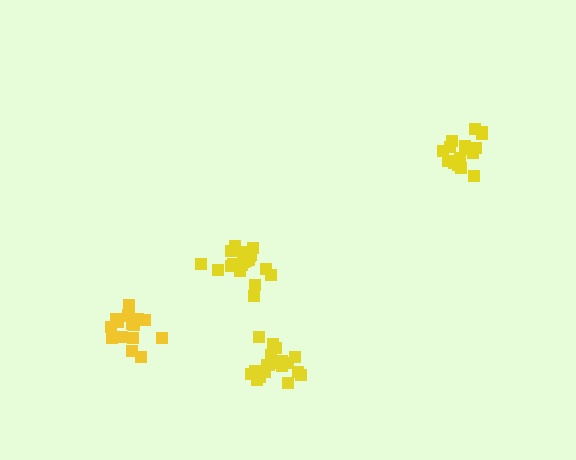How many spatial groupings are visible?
There are 4 spatial groupings.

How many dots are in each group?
Group 1: 16 dots, Group 2: 20 dots, Group 3: 20 dots, Group 4: 16 dots (72 total).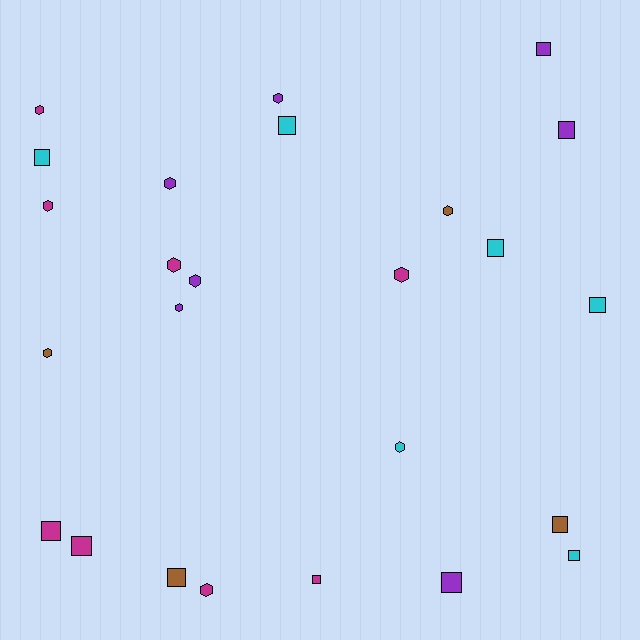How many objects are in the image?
There are 25 objects.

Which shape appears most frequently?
Square, with 13 objects.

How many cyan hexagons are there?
There is 1 cyan hexagon.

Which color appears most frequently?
Magenta, with 8 objects.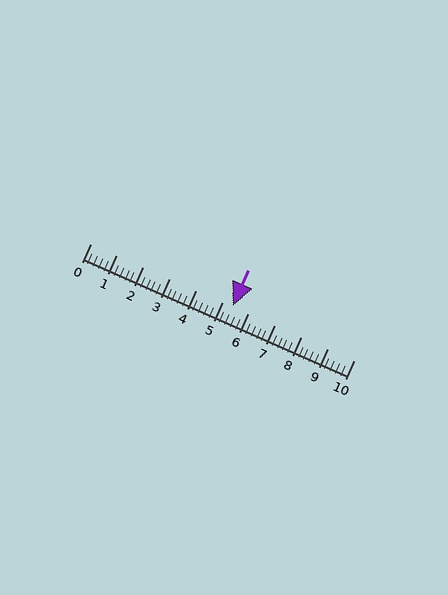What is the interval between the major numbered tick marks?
The major tick marks are spaced 1 units apart.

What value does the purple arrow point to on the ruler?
The purple arrow points to approximately 5.4.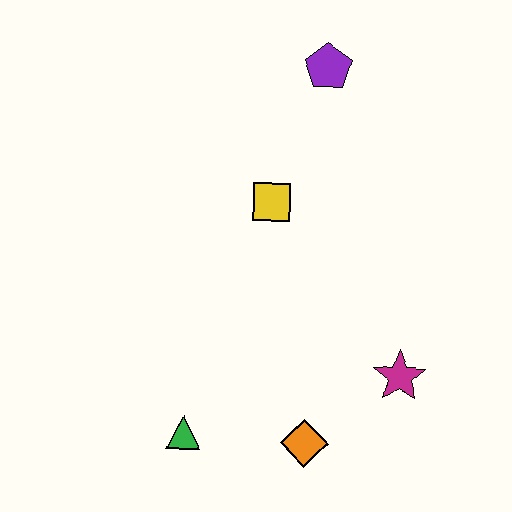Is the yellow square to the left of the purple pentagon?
Yes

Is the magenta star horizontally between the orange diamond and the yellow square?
No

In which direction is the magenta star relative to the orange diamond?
The magenta star is to the right of the orange diamond.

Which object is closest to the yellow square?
The purple pentagon is closest to the yellow square.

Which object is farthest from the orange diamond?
The purple pentagon is farthest from the orange diamond.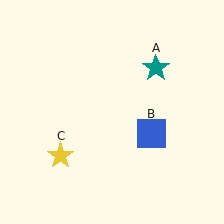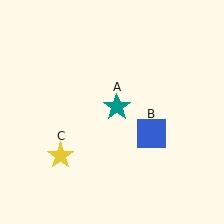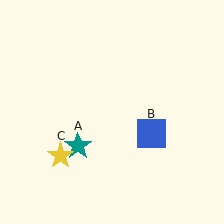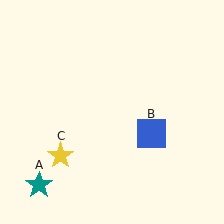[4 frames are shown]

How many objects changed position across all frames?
1 object changed position: teal star (object A).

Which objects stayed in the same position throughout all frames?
Blue square (object B) and yellow star (object C) remained stationary.